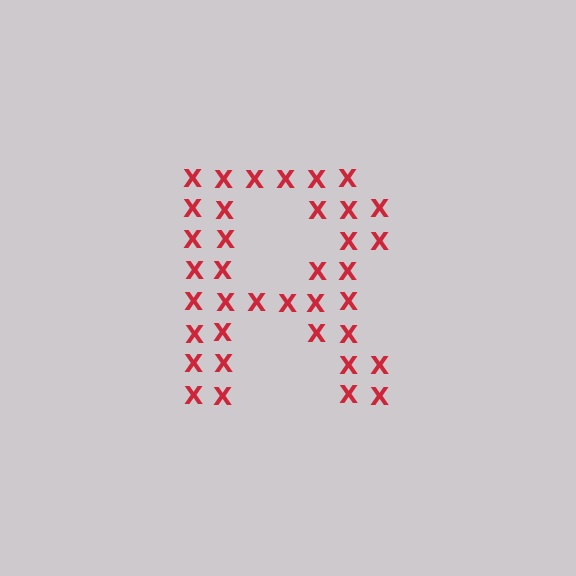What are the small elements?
The small elements are letter X's.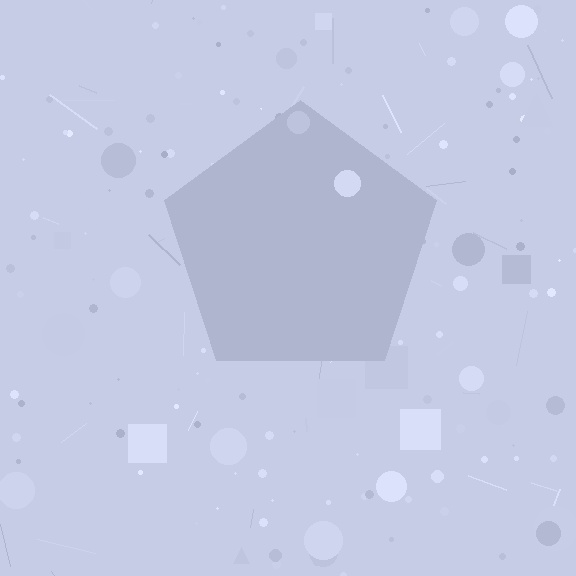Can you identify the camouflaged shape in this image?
The camouflaged shape is a pentagon.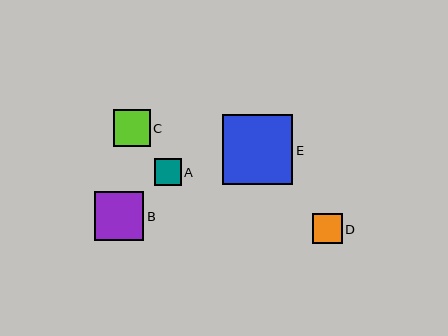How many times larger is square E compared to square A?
Square E is approximately 2.6 times the size of square A.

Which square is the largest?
Square E is the largest with a size of approximately 70 pixels.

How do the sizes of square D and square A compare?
Square D and square A are approximately the same size.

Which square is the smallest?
Square A is the smallest with a size of approximately 27 pixels.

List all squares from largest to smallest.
From largest to smallest: E, B, C, D, A.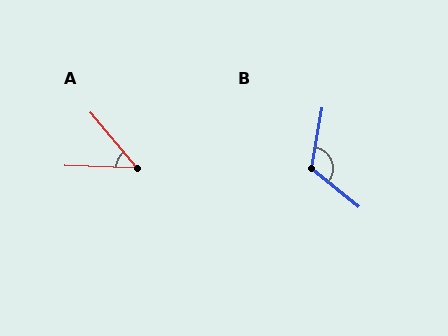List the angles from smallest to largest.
A (48°), B (119°).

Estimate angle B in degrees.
Approximately 119 degrees.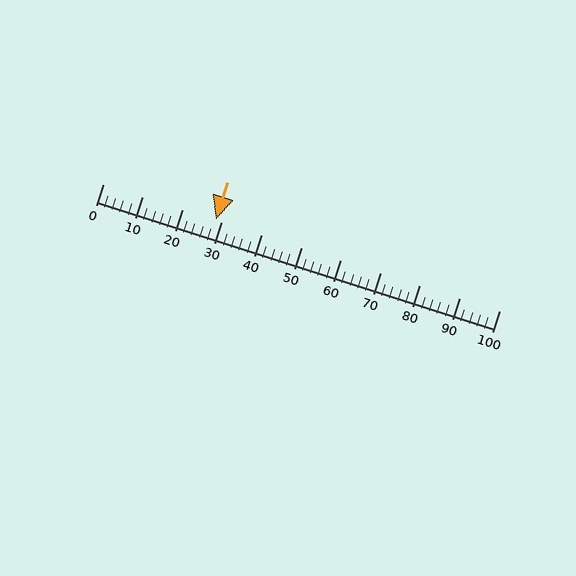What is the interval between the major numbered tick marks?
The major tick marks are spaced 10 units apart.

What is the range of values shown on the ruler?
The ruler shows values from 0 to 100.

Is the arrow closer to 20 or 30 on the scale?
The arrow is closer to 30.